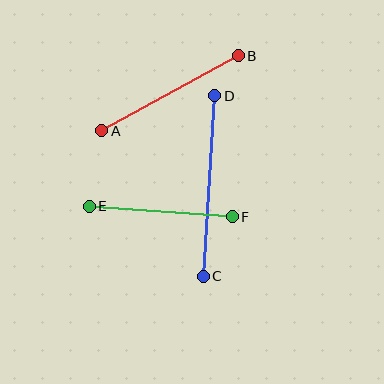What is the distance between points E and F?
The distance is approximately 144 pixels.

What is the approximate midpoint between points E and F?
The midpoint is at approximately (161, 212) pixels.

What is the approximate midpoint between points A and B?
The midpoint is at approximately (170, 93) pixels.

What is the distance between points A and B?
The distance is approximately 156 pixels.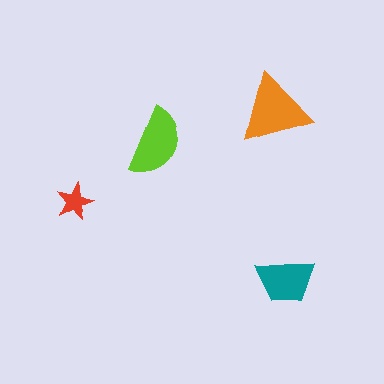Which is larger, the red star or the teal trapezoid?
The teal trapezoid.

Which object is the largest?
The orange triangle.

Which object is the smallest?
The red star.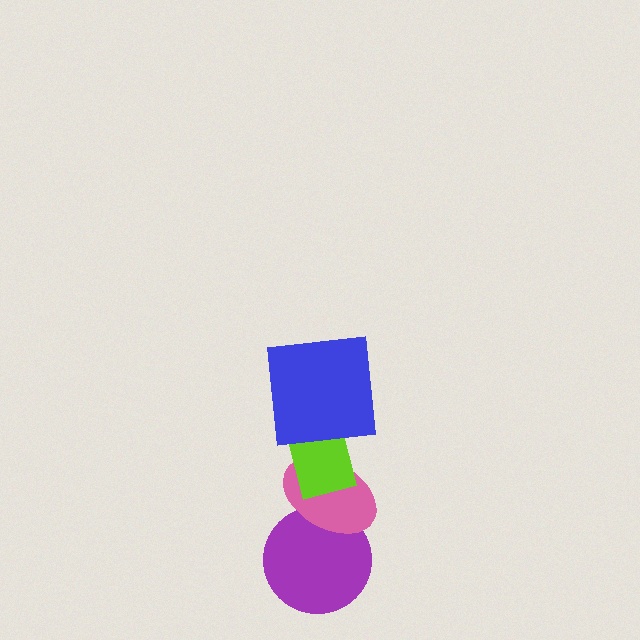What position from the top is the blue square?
The blue square is 1st from the top.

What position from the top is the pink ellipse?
The pink ellipse is 3rd from the top.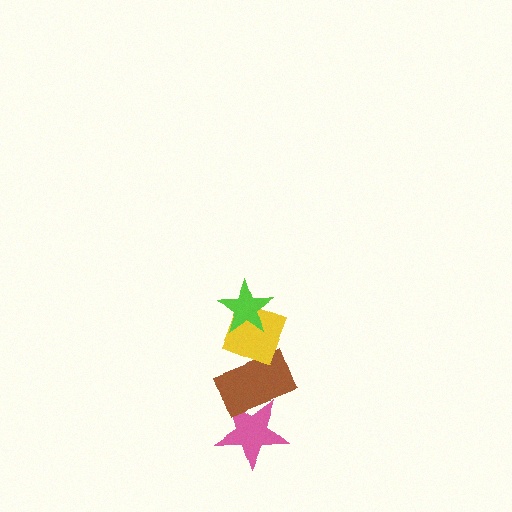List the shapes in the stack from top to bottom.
From top to bottom: the lime star, the yellow diamond, the brown rectangle, the pink star.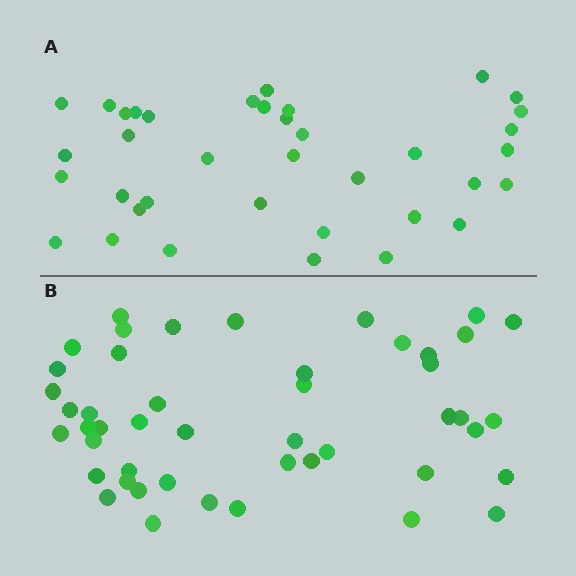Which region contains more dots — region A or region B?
Region B (the bottom region) has more dots.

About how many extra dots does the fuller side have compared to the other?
Region B has roughly 10 or so more dots than region A.